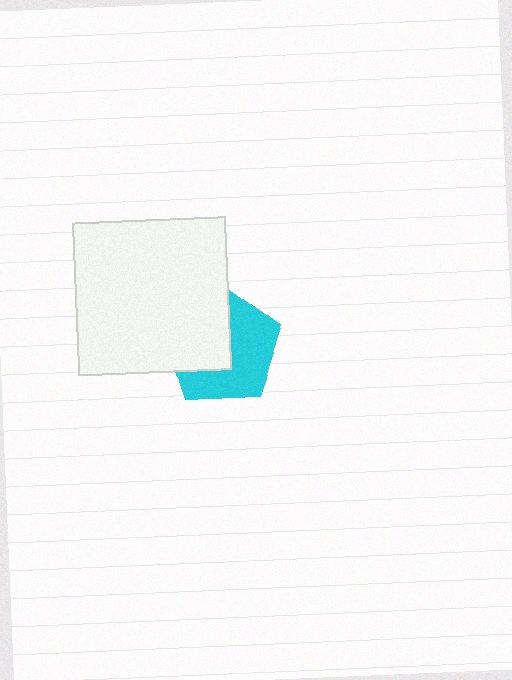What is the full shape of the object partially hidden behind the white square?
The partially hidden object is a cyan pentagon.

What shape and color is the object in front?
The object in front is a white square.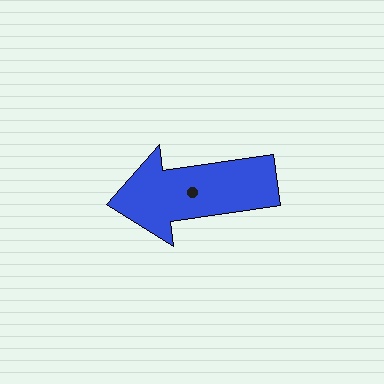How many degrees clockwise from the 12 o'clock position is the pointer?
Approximately 262 degrees.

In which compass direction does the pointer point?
West.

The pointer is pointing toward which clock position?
Roughly 9 o'clock.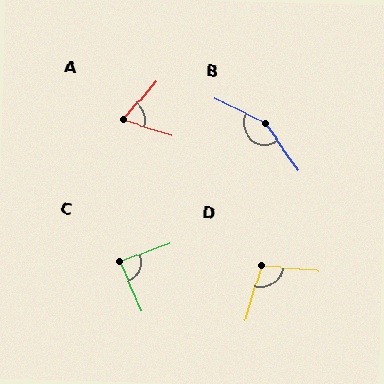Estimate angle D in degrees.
Approximately 102 degrees.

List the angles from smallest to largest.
A (67°), C (86°), D (102°), B (151°).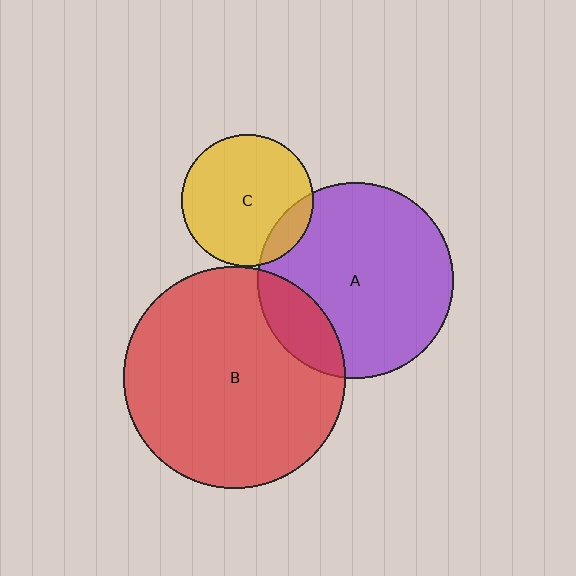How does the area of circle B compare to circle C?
Approximately 2.9 times.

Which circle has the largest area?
Circle B (red).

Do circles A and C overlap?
Yes.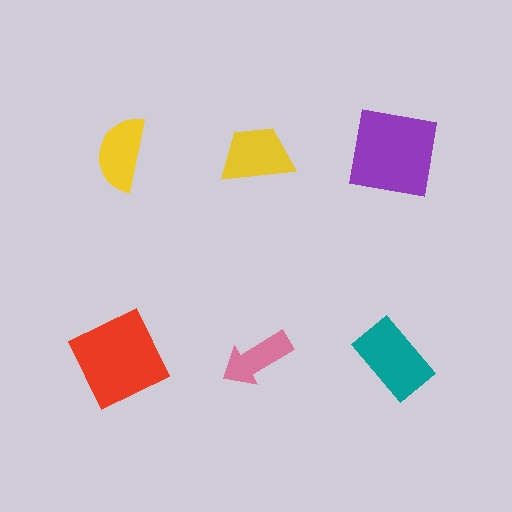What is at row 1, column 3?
A purple square.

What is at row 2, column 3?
A teal rectangle.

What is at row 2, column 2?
A pink arrow.